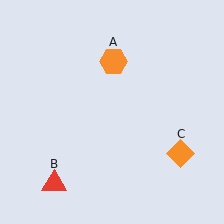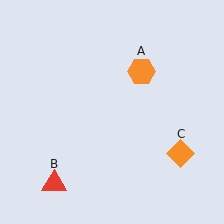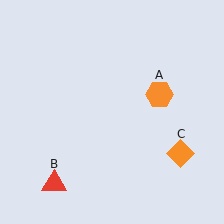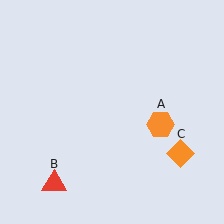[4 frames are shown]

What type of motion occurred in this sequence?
The orange hexagon (object A) rotated clockwise around the center of the scene.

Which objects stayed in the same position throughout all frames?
Red triangle (object B) and orange diamond (object C) remained stationary.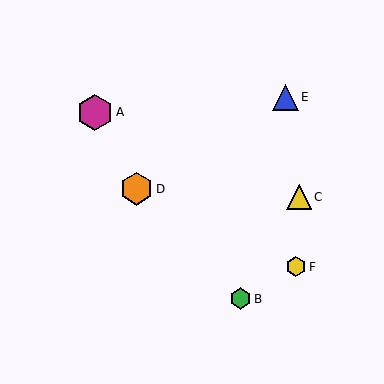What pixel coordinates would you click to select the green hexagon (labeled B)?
Click at (240, 299) to select the green hexagon B.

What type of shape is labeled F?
Shape F is a yellow hexagon.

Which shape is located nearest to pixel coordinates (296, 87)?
The blue triangle (labeled E) at (286, 98) is nearest to that location.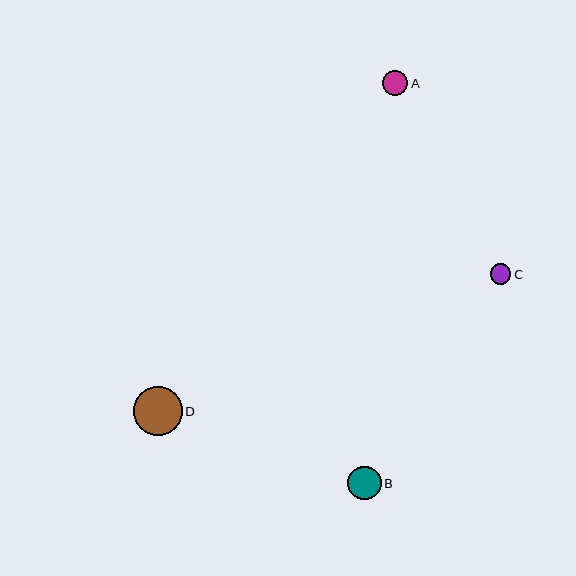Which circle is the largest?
Circle D is the largest with a size of approximately 49 pixels.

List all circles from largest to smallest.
From largest to smallest: D, B, A, C.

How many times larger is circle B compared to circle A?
Circle B is approximately 1.4 times the size of circle A.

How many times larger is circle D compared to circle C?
Circle D is approximately 2.4 times the size of circle C.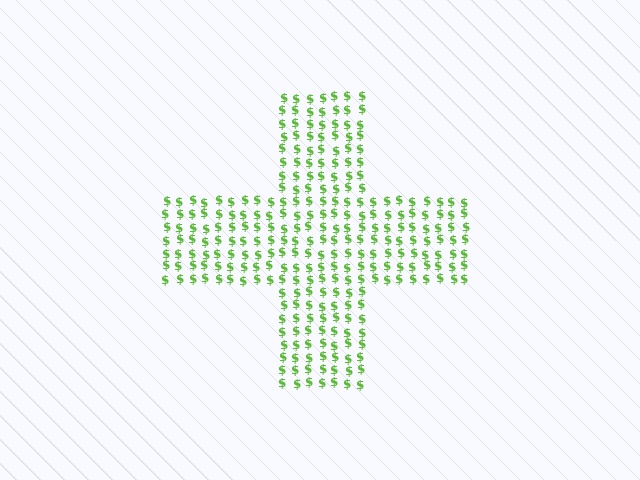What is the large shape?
The large shape is a cross.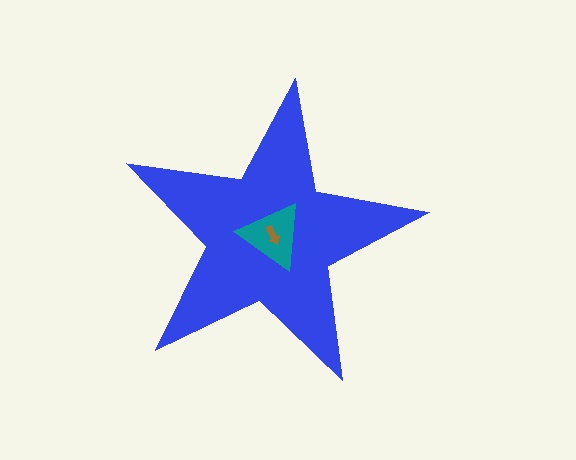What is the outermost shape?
The blue star.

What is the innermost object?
The brown arrow.